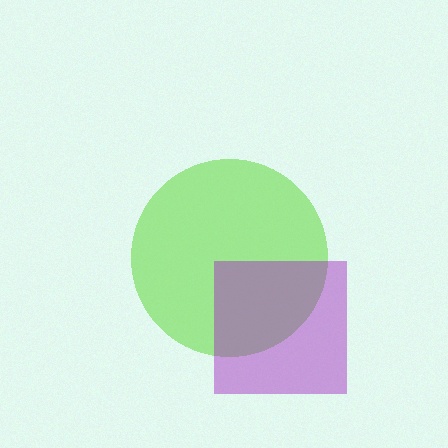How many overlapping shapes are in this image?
There are 2 overlapping shapes in the image.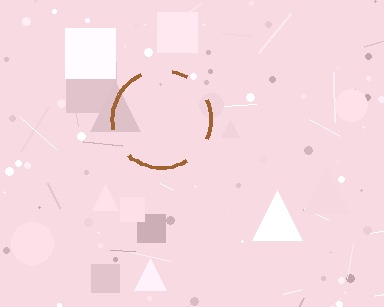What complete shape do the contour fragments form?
The contour fragments form a circle.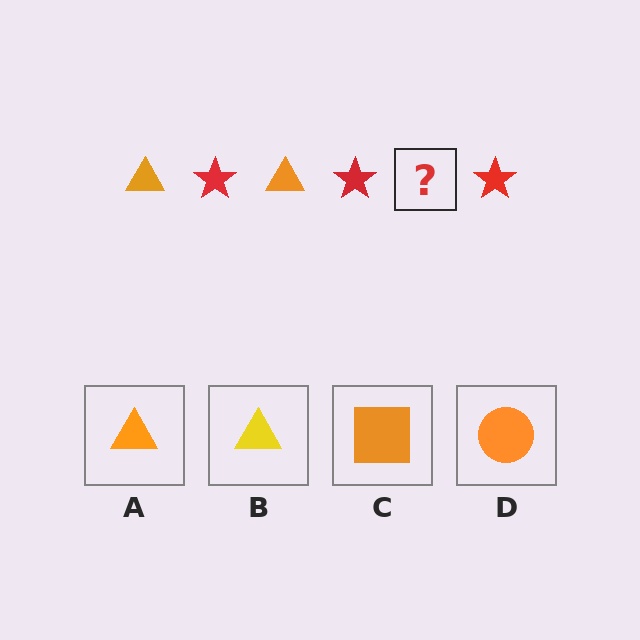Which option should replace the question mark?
Option A.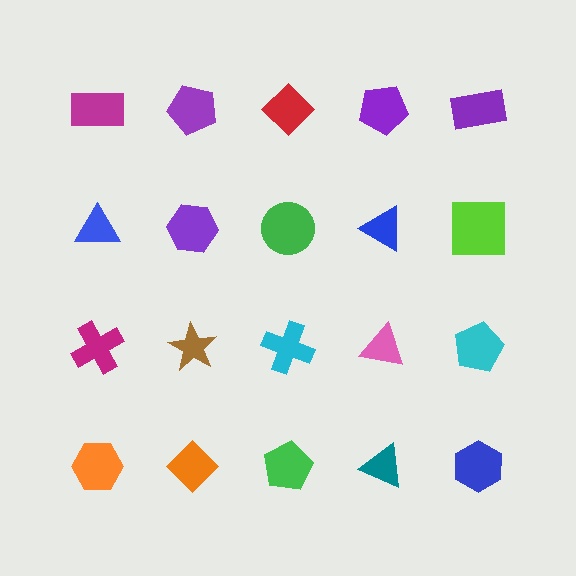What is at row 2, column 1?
A blue triangle.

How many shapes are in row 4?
5 shapes.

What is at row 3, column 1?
A magenta cross.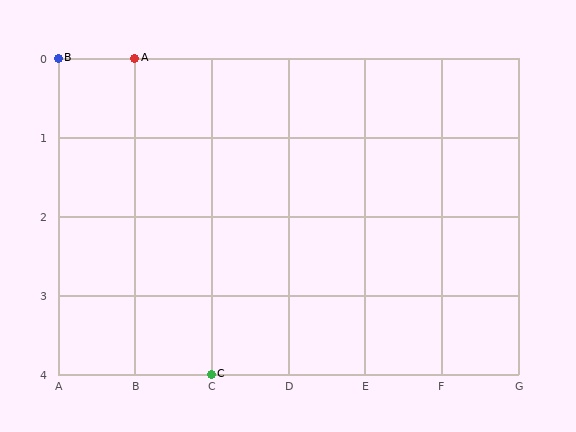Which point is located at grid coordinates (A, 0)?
Point B is at (A, 0).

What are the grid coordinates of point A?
Point A is at grid coordinates (B, 0).